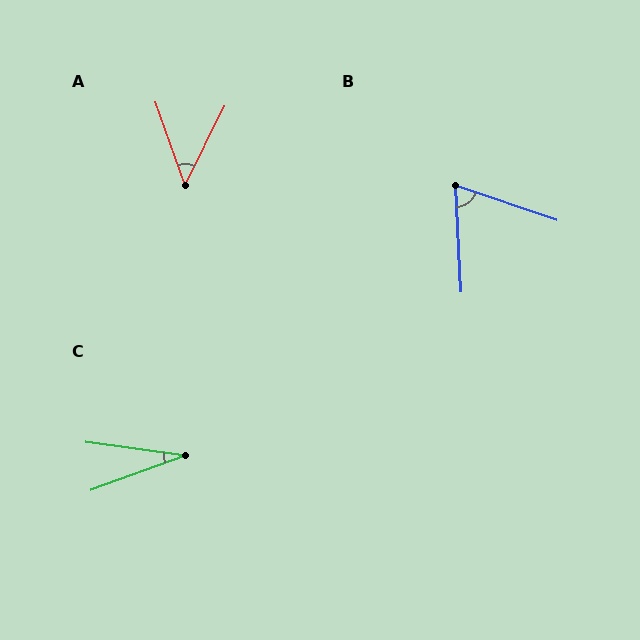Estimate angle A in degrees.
Approximately 46 degrees.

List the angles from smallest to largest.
C (28°), A (46°), B (68°).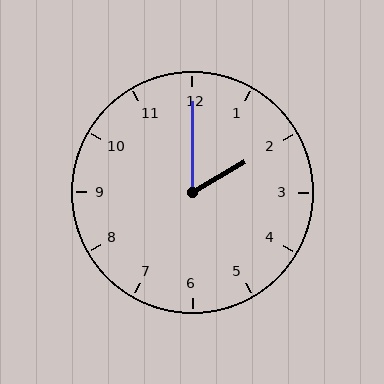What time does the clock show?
2:00.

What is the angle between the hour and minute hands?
Approximately 60 degrees.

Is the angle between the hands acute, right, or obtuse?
It is acute.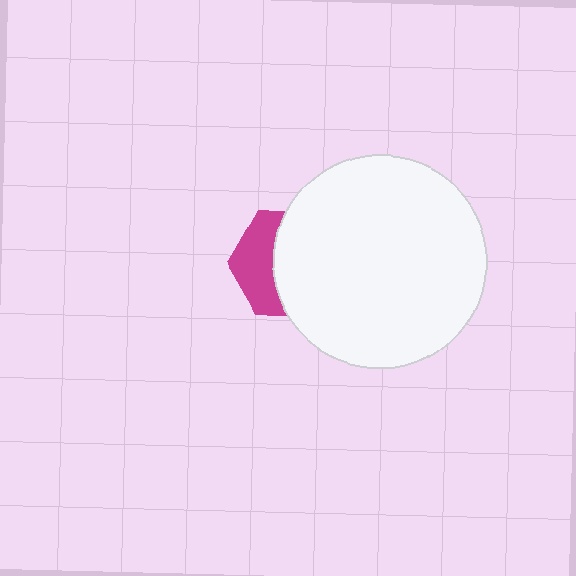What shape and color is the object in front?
The object in front is a white circle.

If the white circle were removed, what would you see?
You would see the complete magenta hexagon.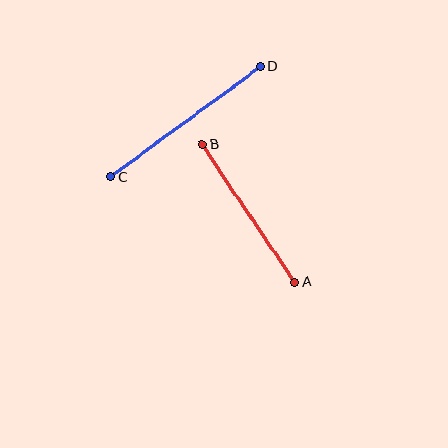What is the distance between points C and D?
The distance is approximately 186 pixels.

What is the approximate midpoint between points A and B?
The midpoint is at approximately (248, 213) pixels.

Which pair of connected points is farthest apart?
Points C and D are farthest apart.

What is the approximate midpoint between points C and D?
The midpoint is at approximately (186, 122) pixels.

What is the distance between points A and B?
The distance is approximately 166 pixels.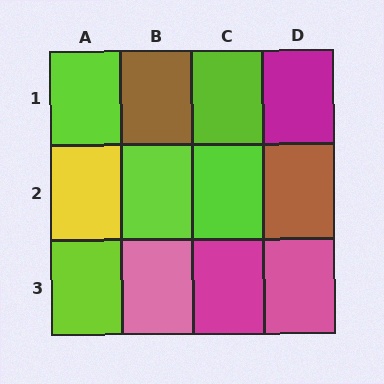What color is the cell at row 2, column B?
Lime.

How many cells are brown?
2 cells are brown.